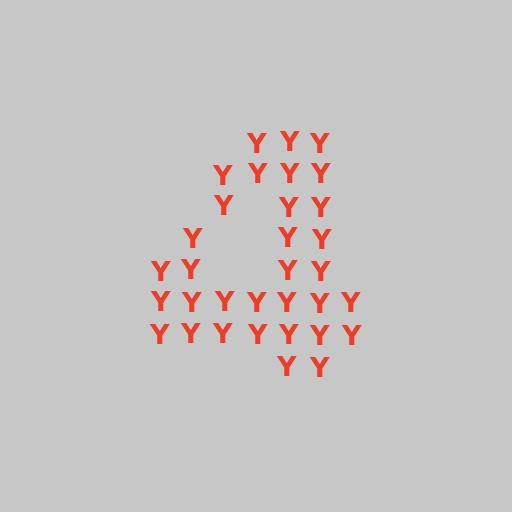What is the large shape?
The large shape is the digit 4.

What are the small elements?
The small elements are letter Y's.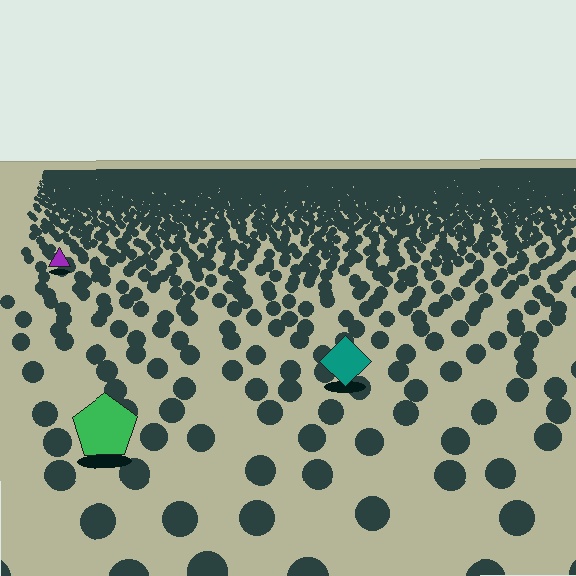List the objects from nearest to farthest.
From nearest to farthest: the green pentagon, the teal diamond, the purple triangle.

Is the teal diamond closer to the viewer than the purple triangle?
Yes. The teal diamond is closer — you can tell from the texture gradient: the ground texture is coarser near it.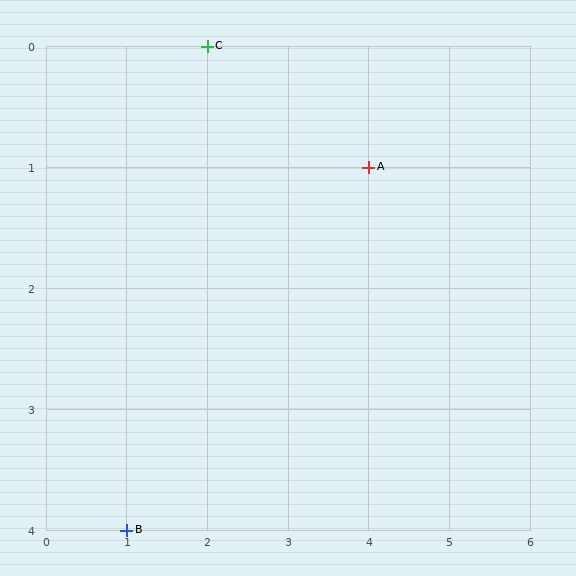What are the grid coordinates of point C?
Point C is at grid coordinates (2, 0).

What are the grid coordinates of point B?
Point B is at grid coordinates (1, 4).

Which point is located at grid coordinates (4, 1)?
Point A is at (4, 1).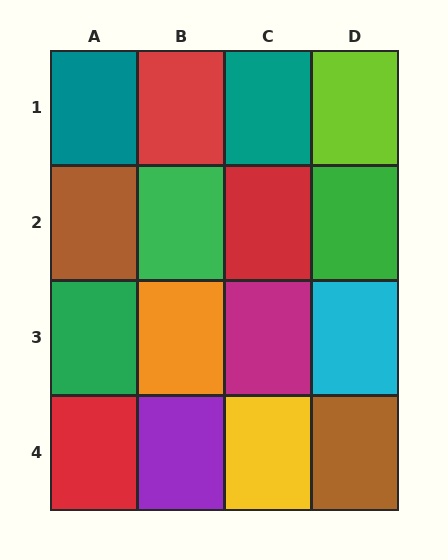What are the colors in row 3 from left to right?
Green, orange, magenta, cyan.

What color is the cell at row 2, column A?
Brown.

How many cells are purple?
1 cell is purple.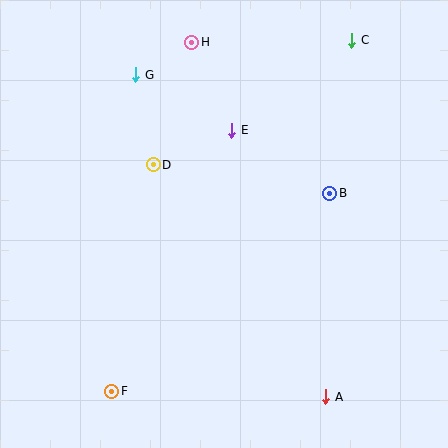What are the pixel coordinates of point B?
Point B is at (330, 193).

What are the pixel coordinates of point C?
Point C is at (352, 40).